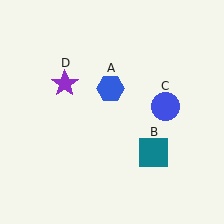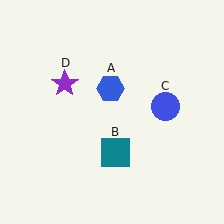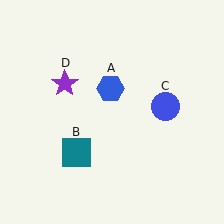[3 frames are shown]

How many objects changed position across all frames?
1 object changed position: teal square (object B).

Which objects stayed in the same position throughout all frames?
Blue hexagon (object A) and blue circle (object C) and purple star (object D) remained stationary.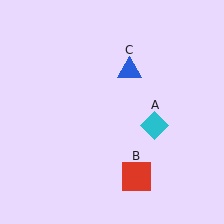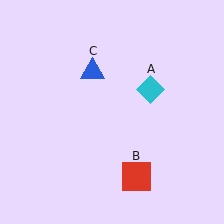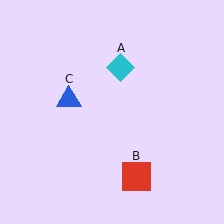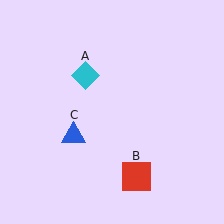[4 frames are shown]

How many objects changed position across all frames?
2 objects changed position: cyan diamond (object A), blue triangle (object C).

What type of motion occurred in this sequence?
The cyan diamond (object A), blue triangle (object C) rotated counterclockwise around the center of the scene.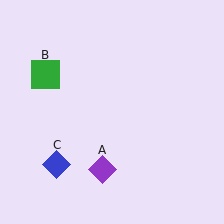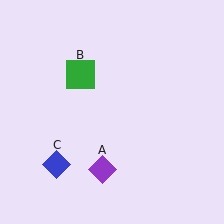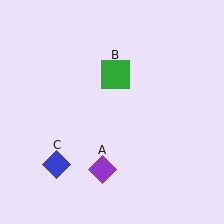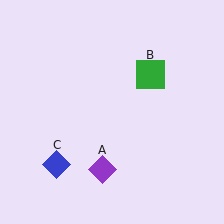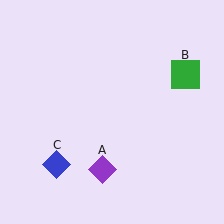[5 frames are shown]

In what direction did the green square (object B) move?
The green square (object B) moved right.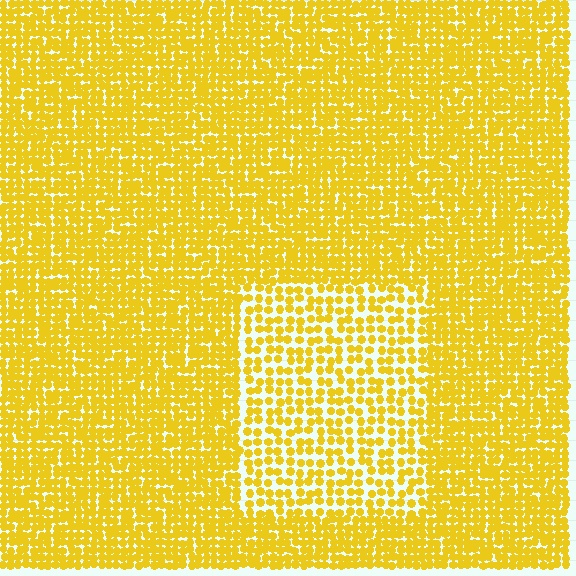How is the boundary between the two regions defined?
The boundary is defined by a change in element density (approximately 1.8x ratio). All elements are the same color, size, and shape.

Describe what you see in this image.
The image contains small yellow elements arranged at two different densities. A rectangle-shaped region is visible where the elements are less densely packed than the surrounding area.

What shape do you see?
I see a rectangle.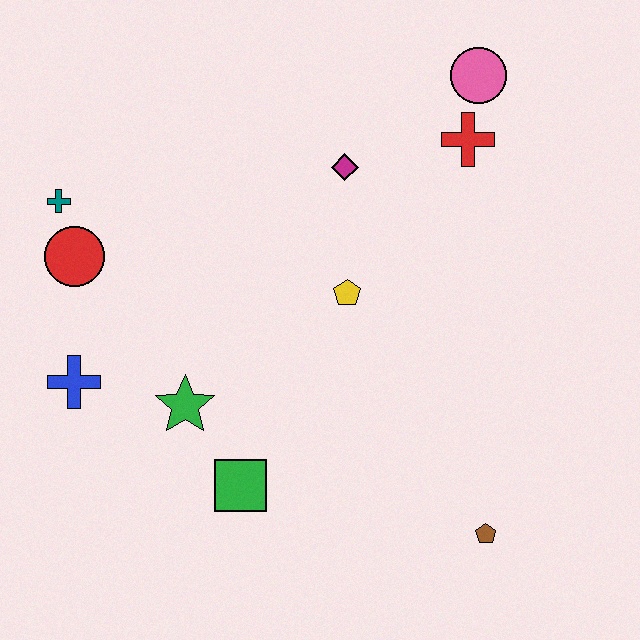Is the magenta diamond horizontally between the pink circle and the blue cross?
Yes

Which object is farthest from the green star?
The pink circle is farthest from the green star.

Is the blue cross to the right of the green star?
No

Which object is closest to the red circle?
The teal cross is closest to the red circle.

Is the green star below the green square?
No